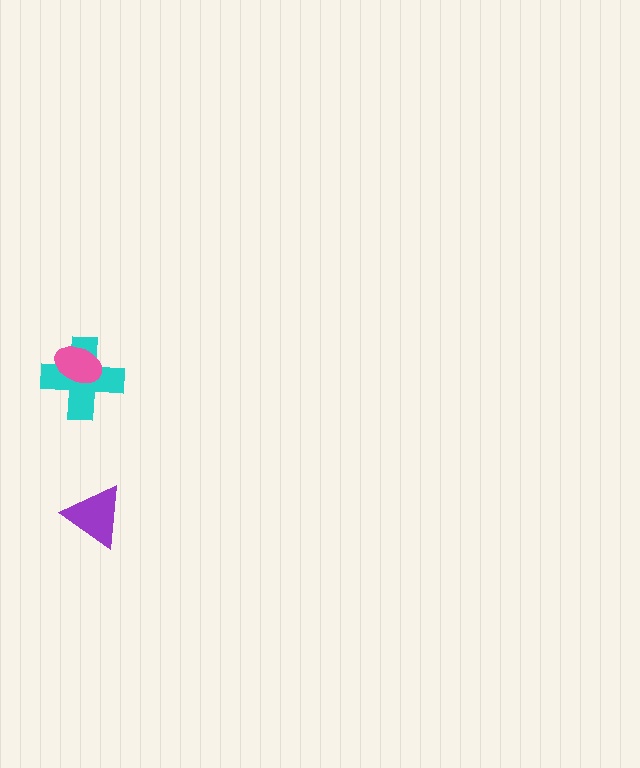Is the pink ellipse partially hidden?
No, no other shape covers it.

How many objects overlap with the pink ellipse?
1 object overlaps with the pink ellipse.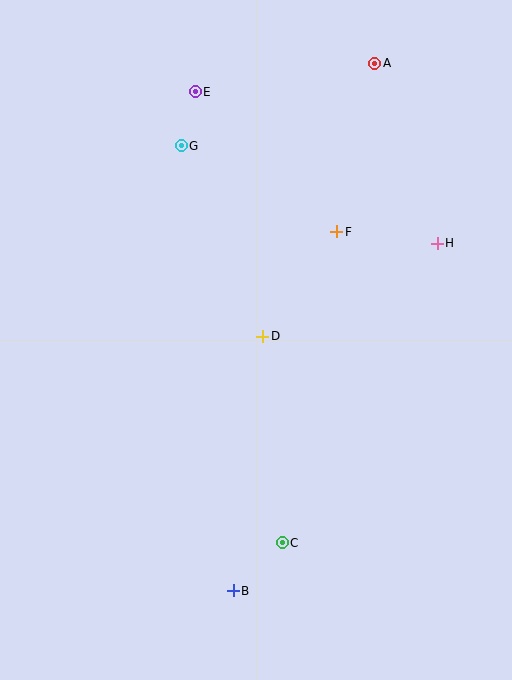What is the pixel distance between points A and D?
The distance between A and D is 295 pixels.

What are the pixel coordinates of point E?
Point E is at (195, 92).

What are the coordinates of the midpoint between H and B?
The midpoint between H and B is at (335, 417).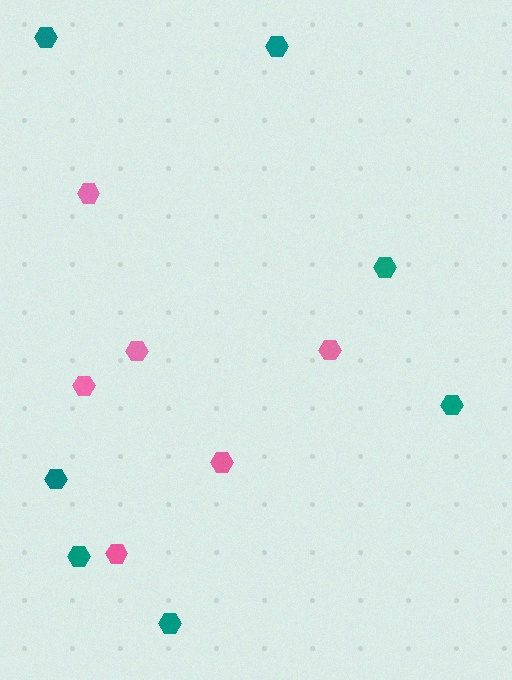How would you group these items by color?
There are 2 groups: one group of pink hexagons (6) and one group of teal hexagons (7).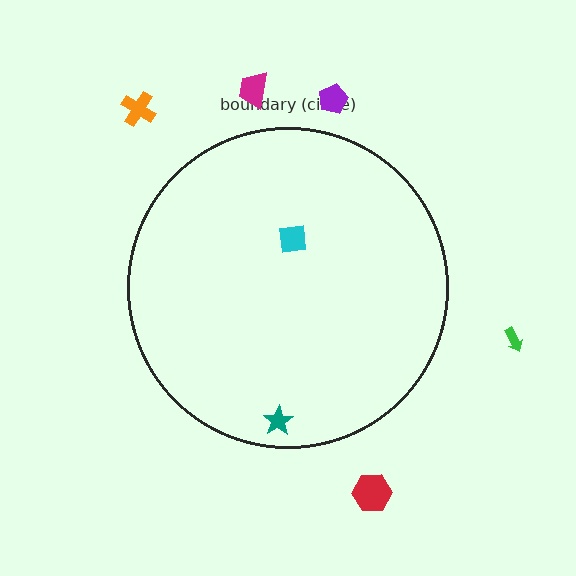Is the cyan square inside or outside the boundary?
Inside.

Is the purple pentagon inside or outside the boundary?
Outside.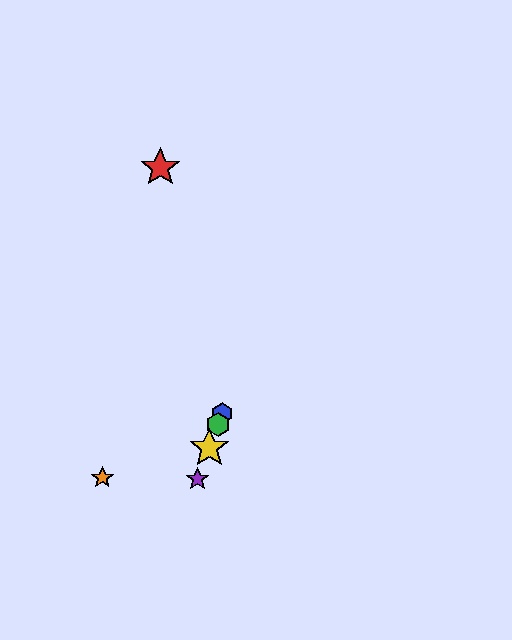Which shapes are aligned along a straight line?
The blue hexagon, the green hexagon, the yellow star, the purple star are aligned along a straight line.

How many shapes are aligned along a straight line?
4 shapes (the blue hexagon, the green hexagon, the yellow star, the purple star) are aligned along a straight line.